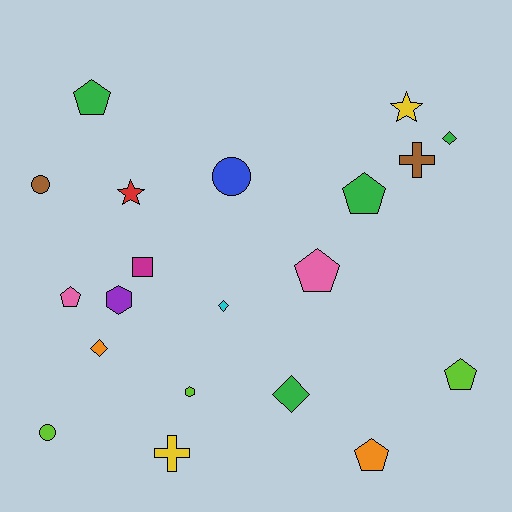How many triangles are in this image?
There are no triangles.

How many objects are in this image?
There are 20 objects.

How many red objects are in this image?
There is 1 red object.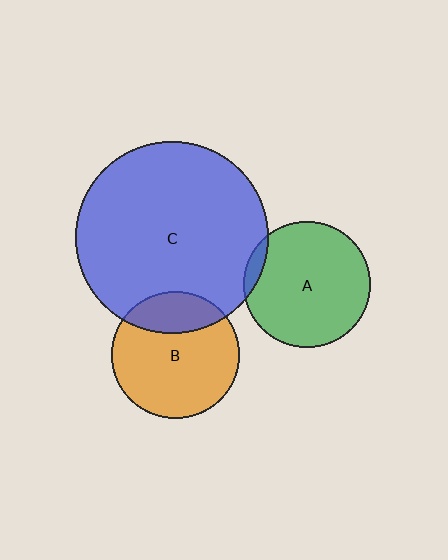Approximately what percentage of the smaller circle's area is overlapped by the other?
Approximately 25%.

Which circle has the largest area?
Circle C (blue).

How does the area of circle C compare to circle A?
Approximately 2.3 times.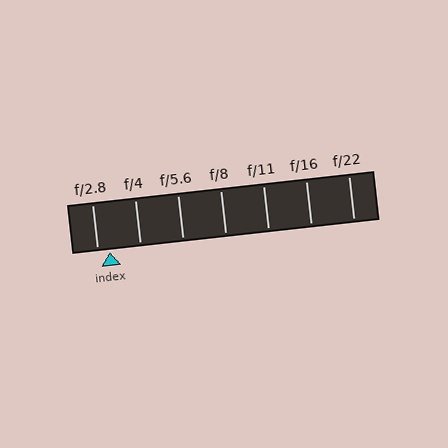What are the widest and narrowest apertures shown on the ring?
The widest aperture shown is f/2.8 and the narrowest is f/22.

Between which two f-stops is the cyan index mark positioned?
The index mark is between f/2.8 and f/4.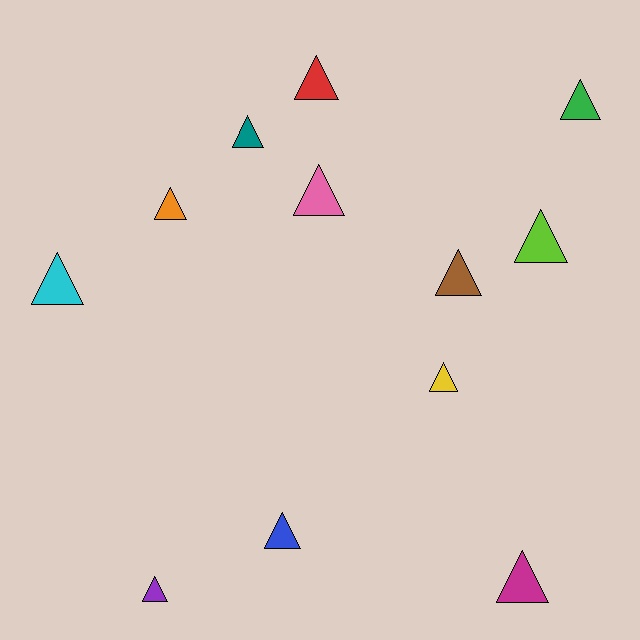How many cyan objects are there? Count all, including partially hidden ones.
There is 1 cyan object.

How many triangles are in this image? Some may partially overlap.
There are 12 triangles.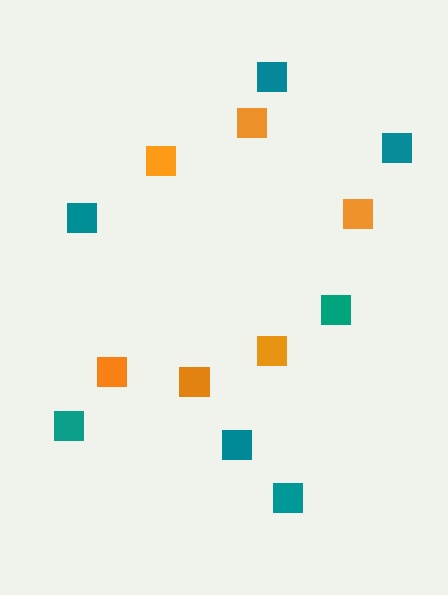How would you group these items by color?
There are 2 groups: one group of orange squares (6) and one group of teal squares (7).